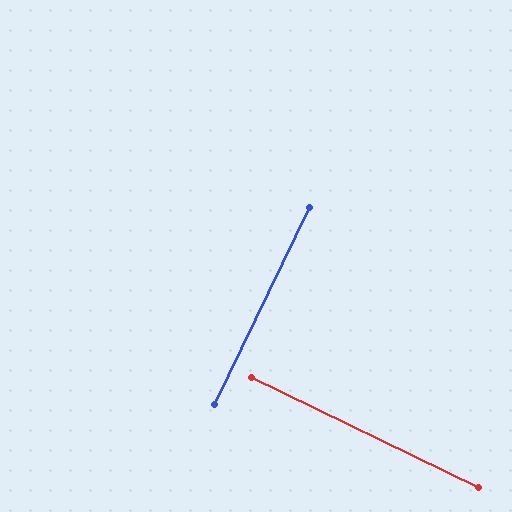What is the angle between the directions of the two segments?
Approximately 90 degrees.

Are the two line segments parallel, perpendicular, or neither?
Perpendicular — they meet at approximately 90°.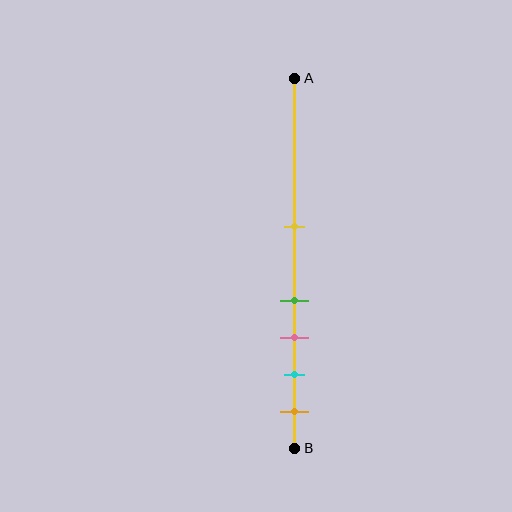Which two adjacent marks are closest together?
The green and pink marks are the closest adjacent pair.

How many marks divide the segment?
There are 5 marks dividing the segment.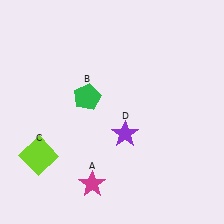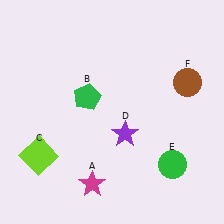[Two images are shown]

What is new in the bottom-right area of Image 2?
A green circle (E) was added in the bottom-right area of Image 2.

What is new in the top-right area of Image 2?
A brown circle (F) was added in the top-right area of Image 2.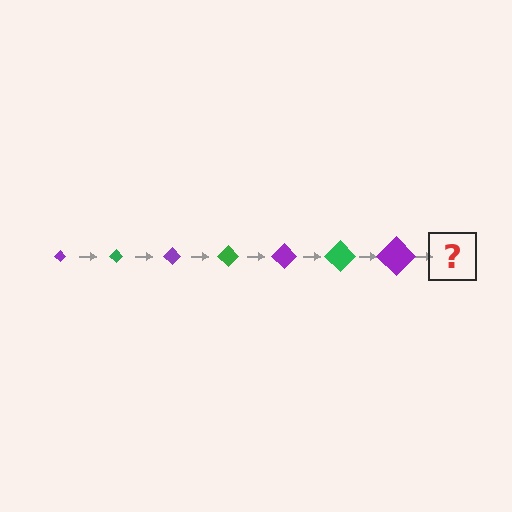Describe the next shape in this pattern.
It should be a green diamond, larger than the previous one.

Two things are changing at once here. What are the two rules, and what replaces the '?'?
The two rules are that the diamond grows larger each step and the color cycles through purple and green. The '?' should be a green diamond, larger than the previous one.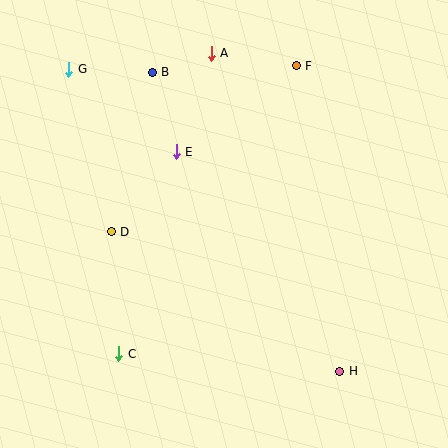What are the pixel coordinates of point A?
Point A is at (211, 53).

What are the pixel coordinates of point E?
Point E is at (176, 152).